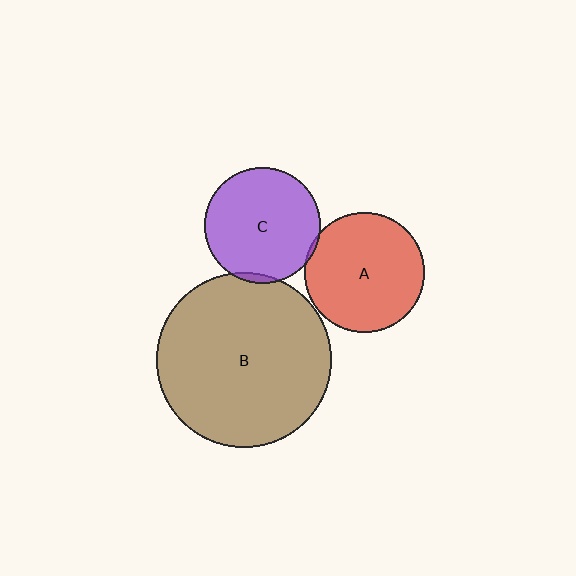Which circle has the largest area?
Circle B (brown).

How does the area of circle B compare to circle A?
Approximately 2.2 times.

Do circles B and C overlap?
Yes.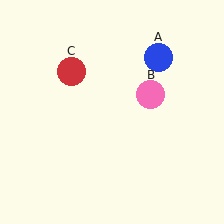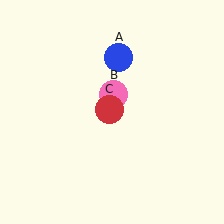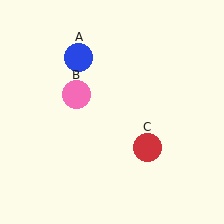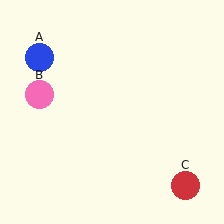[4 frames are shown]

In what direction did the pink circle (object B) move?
The pink circle (object B) moved left.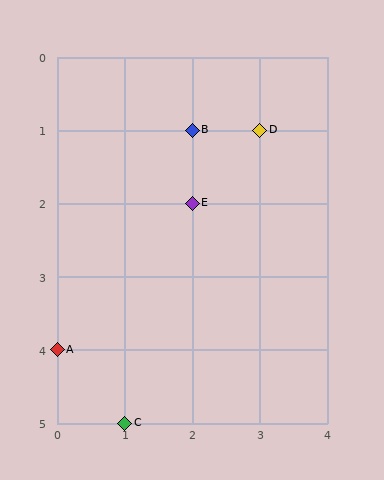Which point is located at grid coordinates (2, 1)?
Point B is at (2, 1).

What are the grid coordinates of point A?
Point A is at grid coordinates (0, 4).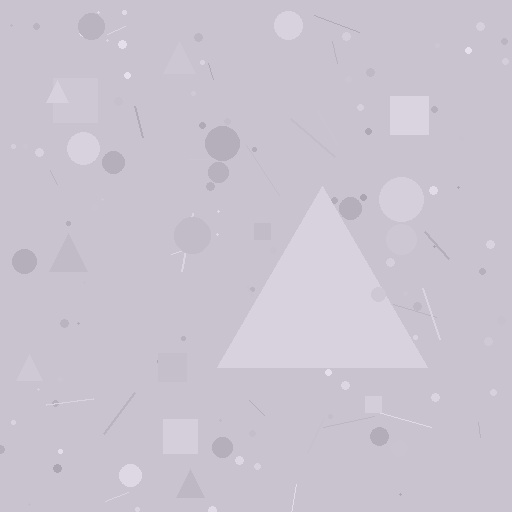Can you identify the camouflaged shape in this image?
The camouflaged shape is a triangle.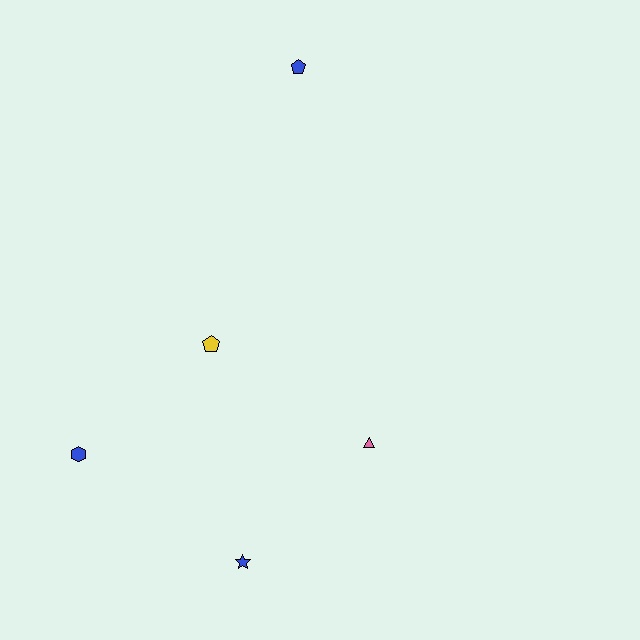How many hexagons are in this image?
There is 1 hexagon.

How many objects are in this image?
There are 5 objects.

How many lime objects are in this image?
There are no lime objects.